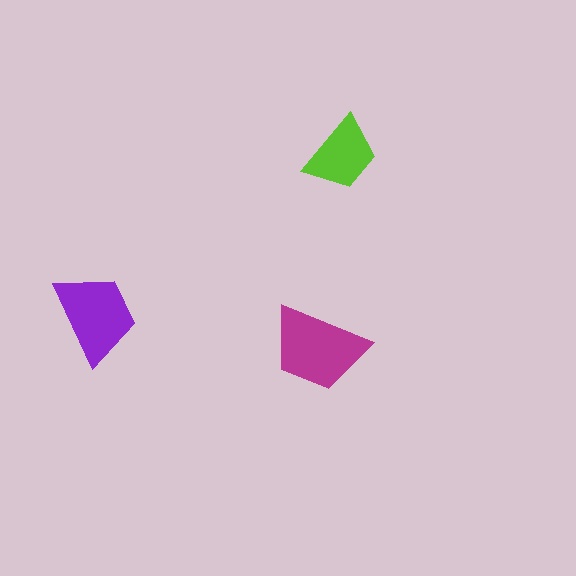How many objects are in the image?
There are 3 objects in the image.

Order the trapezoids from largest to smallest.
the magenta one, the purple one, the lime one.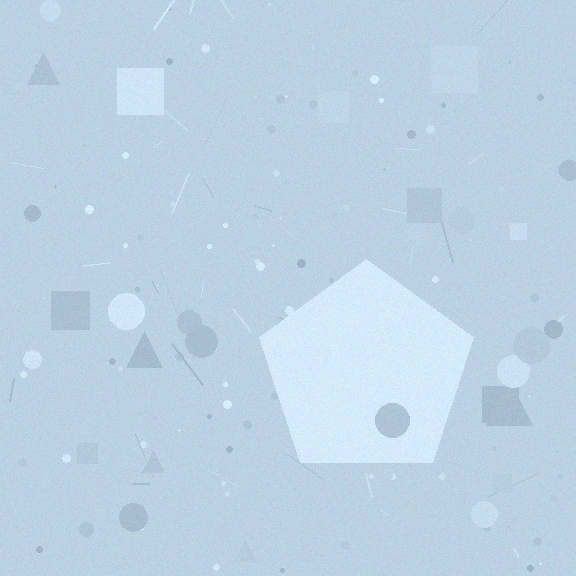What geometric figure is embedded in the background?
A pentagon is embedded in the background.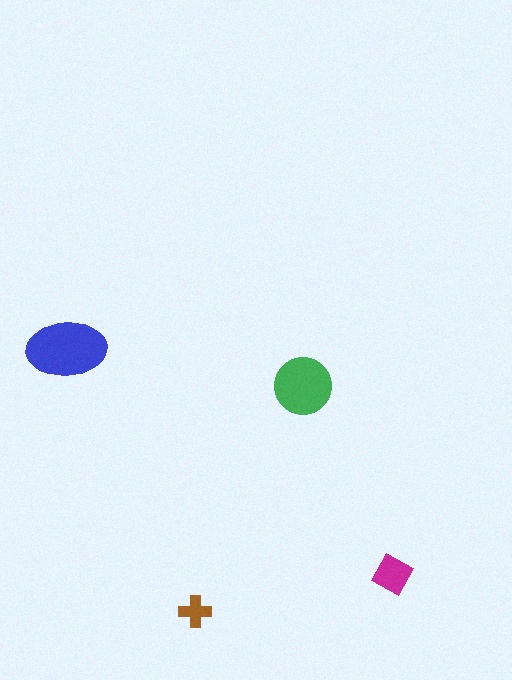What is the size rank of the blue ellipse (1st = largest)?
1st.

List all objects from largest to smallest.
The blue ellipse, the green circle, the magenta square, the brown cross.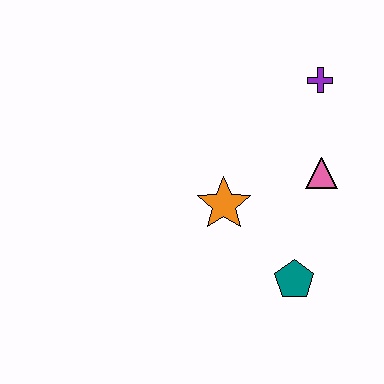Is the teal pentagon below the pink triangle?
Yes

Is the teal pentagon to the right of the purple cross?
No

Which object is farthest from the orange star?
The purple cross is farthest from the orange star.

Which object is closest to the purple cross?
The pink triangle is closest to the purple cross.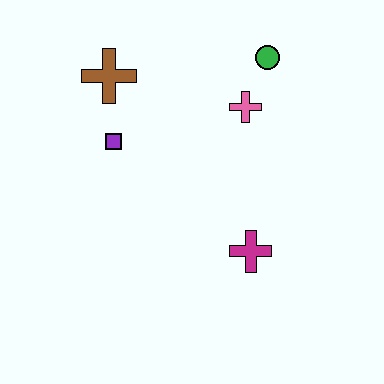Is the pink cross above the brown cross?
No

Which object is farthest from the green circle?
The magenta cross is farthest from the green circle.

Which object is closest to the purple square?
The brown cross is closest to the purple square.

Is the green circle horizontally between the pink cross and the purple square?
No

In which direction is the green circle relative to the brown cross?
The green circle is to the right of the brown cross.